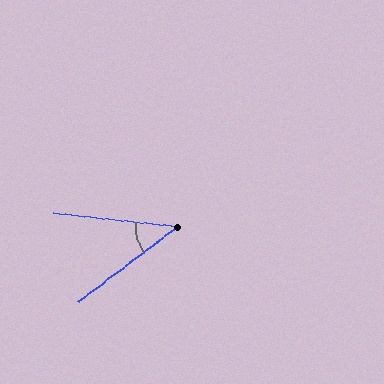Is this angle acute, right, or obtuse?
It is acute.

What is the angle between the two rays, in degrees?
Approximately 43 degrees.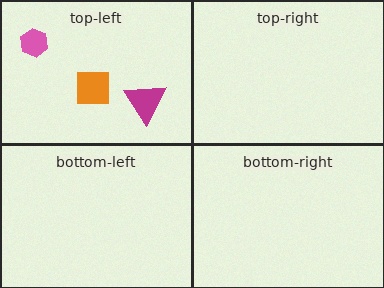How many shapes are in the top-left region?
3.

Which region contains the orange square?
The top-left region.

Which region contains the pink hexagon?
The top-left region.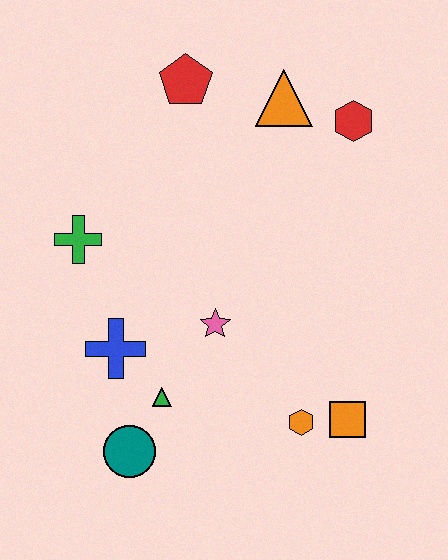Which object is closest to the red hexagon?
The orange triangle is closest to the red hexagon.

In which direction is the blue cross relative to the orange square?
The blue cross is to the left of the orange square.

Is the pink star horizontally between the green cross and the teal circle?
No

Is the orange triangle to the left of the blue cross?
No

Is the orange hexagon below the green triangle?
Yes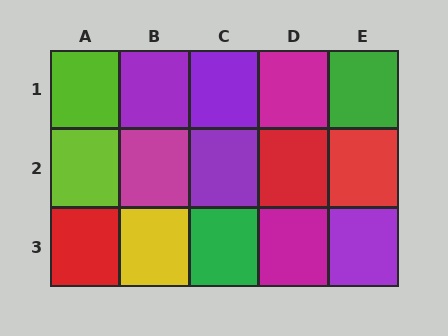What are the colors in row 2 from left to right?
Lime, magenta, purple, red, red.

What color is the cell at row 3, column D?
Magenta.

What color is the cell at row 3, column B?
Yellow.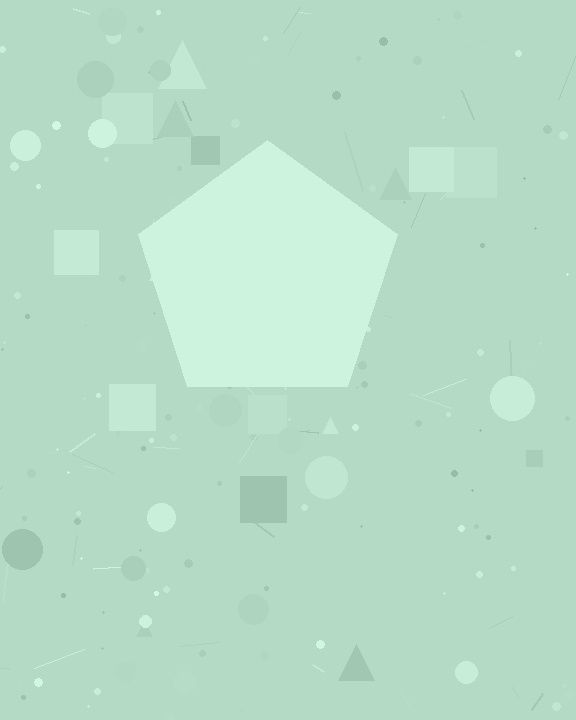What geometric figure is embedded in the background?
A pentagon is embedded in the background.